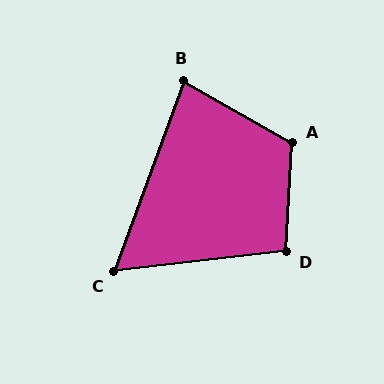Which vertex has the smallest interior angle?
C, at approximately 63 degrees.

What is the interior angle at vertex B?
Approximately 80 degrees (acute).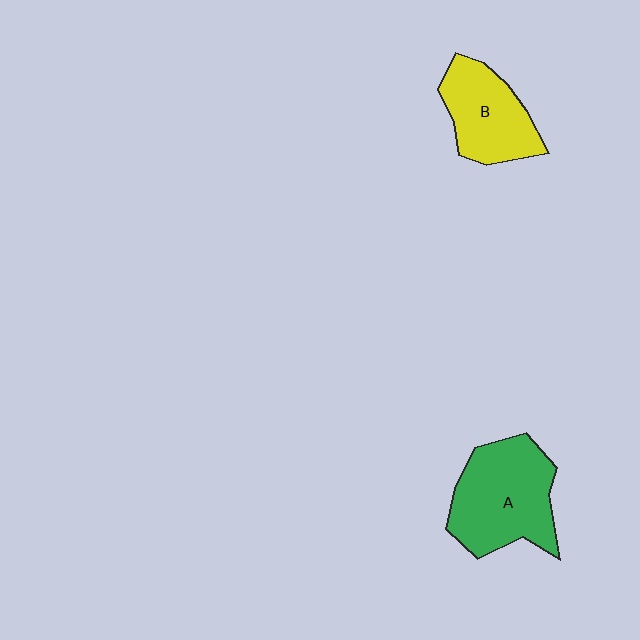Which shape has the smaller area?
Shape B (yellow).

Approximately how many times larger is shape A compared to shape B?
Approximately 1.4 times.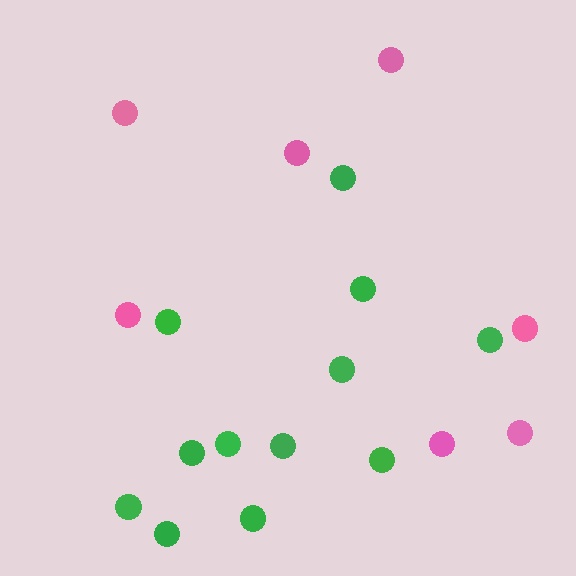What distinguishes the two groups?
There are 2 groups: one group of pink circles (7) and one group of green circles (12).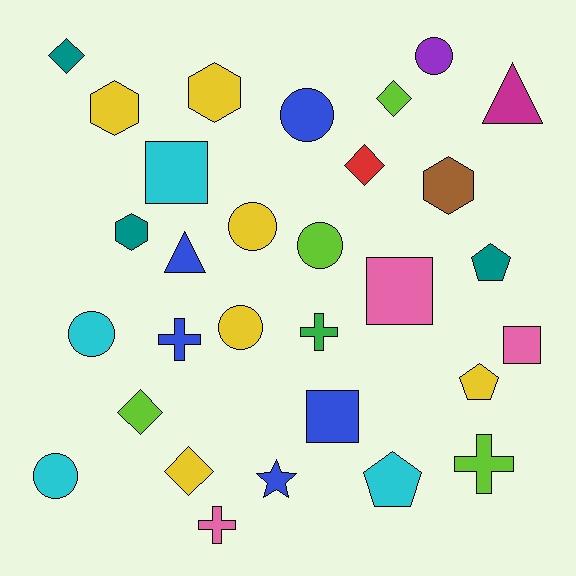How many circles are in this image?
There are 7 circles.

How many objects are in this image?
There are 30 objects.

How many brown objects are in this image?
There is 1 brown object.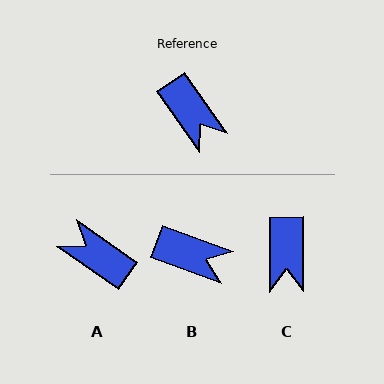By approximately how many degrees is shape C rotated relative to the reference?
Approximately 34 degrees clockwise.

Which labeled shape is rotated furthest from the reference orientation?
A, about 160 degrees away.